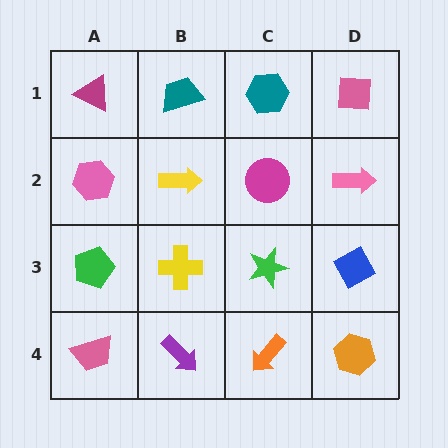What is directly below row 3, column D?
An orange hexagon.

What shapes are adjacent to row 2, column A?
A magenta triangle (row 1, column A), a green pentagon (row 3, column A), a yellow arrow (row 2, column B).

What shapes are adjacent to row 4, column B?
A yellow cross (row 3, column B), a pink trapezoid (row 4, column A), an orange arrow (row 4, column C).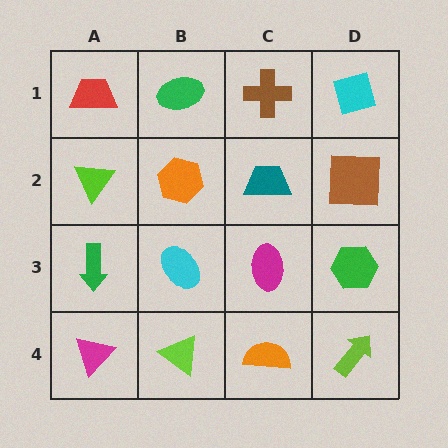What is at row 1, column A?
A red trapezoid.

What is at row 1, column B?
A green ellipse.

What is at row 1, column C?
A brown cross.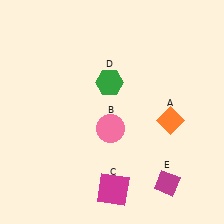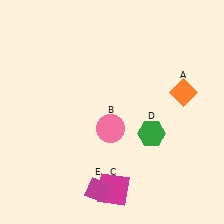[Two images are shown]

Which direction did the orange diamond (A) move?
The orange diamond (A) moved up.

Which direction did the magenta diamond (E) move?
The magenta diamond (E) moved left.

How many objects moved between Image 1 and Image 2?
3 objects moved between the two images.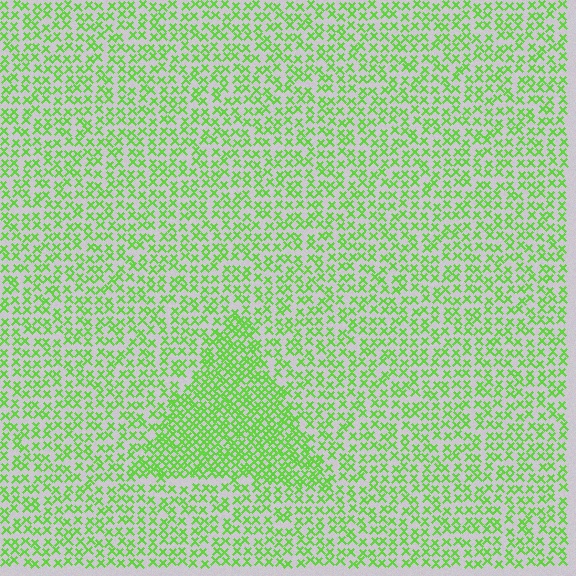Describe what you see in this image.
The image contains small lime elements arranged at two different densities. A triangle-shaped region is visible where the elements are more densely packed than the surrounding area.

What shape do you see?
I see a triangle.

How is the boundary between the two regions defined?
The boundary is defined by a change in element density (approximately 1.9x ratio). All elements are the same color, size, and shape.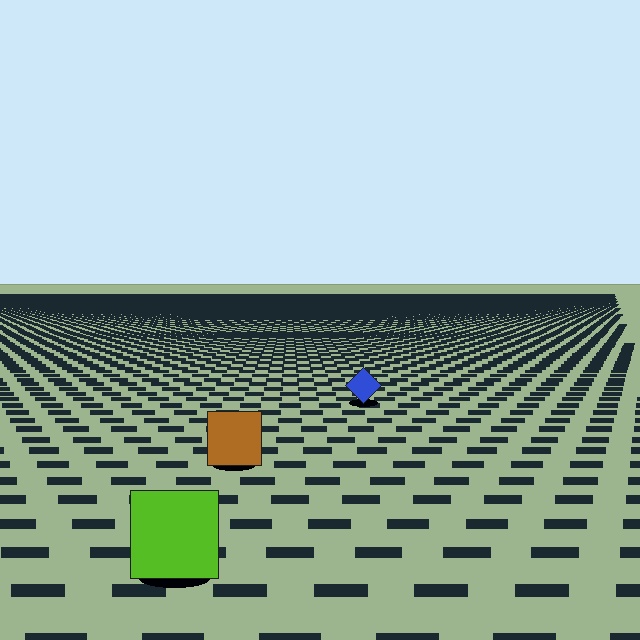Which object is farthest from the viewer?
The blue diamond is farthest from the viewer. It appears smaller and the ground texture around it is denser.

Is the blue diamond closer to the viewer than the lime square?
No. The lime square is closer — you can tell from the texture gradient: the ground texture is coarser near it.